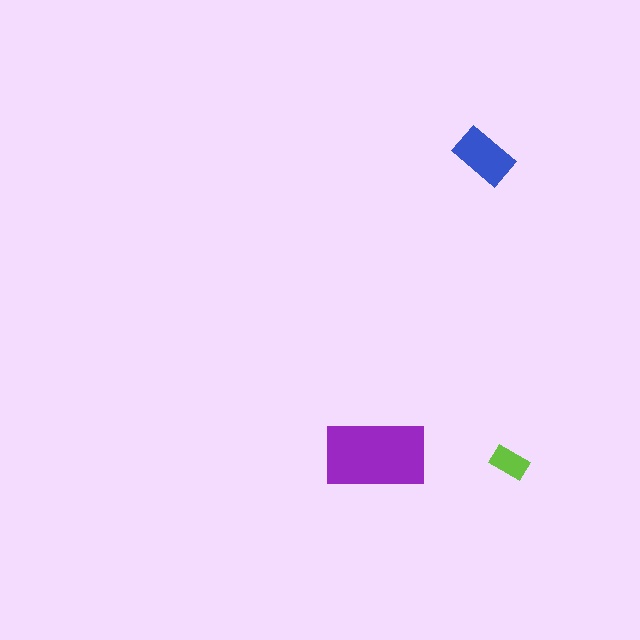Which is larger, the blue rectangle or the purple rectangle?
The purple one.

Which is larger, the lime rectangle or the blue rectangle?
The blue one.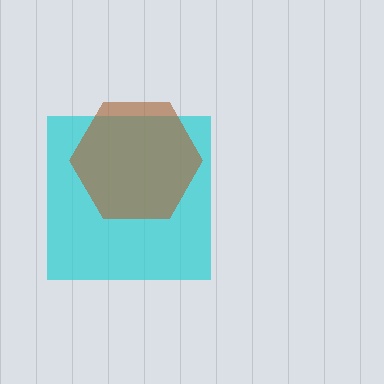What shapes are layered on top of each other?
The layered shapes are: a cyan square, a brown hexagon.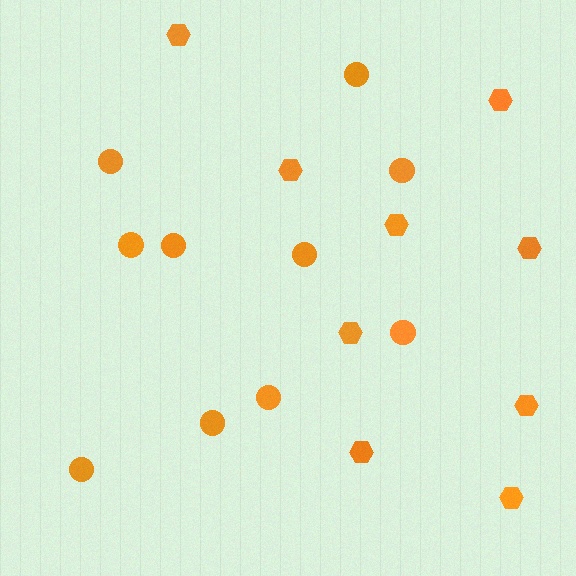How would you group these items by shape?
There are 2 groups: one group of hexagons (9) and one group of circles (10).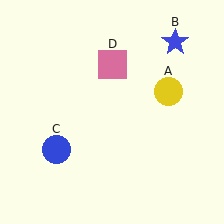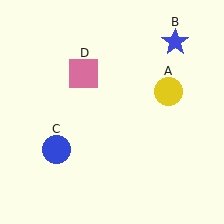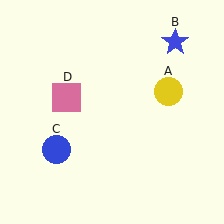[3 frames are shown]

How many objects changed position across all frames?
1 object changed position: pink square (object D).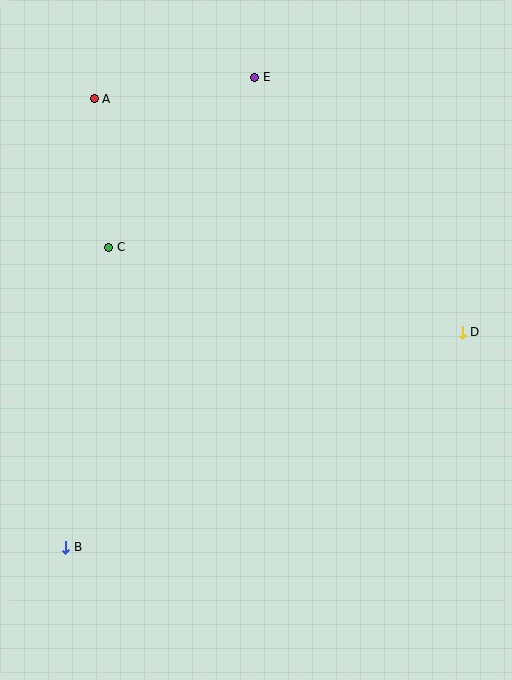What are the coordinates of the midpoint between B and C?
The midpoint between B and C is at (87, 397).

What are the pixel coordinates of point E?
Point E is at (255, 77).